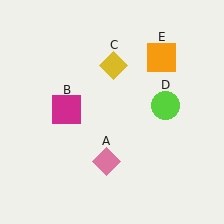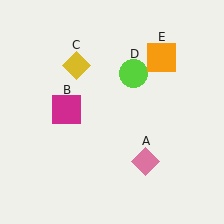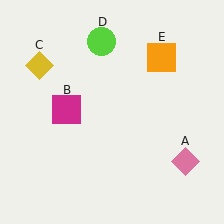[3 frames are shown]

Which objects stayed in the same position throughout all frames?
Magenta square (object B) and orange square (object E) remained stationary.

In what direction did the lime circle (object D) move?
The lime circle (object D) moved up and to the left.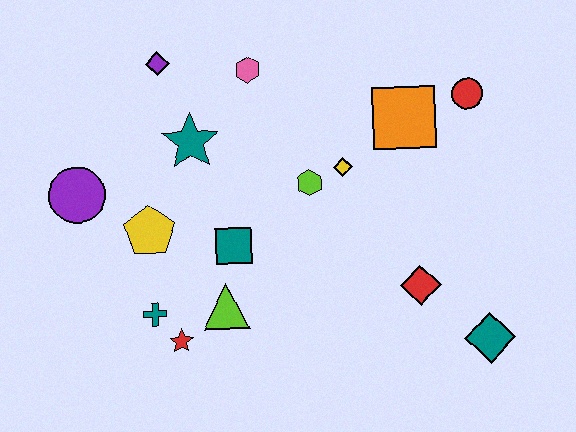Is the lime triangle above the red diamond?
No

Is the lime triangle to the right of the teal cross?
Yes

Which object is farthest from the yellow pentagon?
The teal diamond is farthest from the yellow pentagon.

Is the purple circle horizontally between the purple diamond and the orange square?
No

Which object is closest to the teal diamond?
The red diamond is closest to the teal diamond.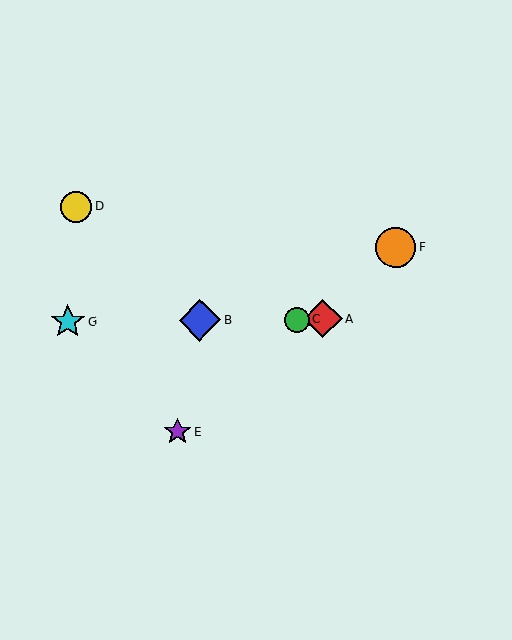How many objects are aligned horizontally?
4 objects (A, B, C, G) are aligned horizontally.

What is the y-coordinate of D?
Object D is at y≈206.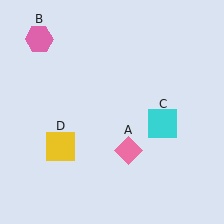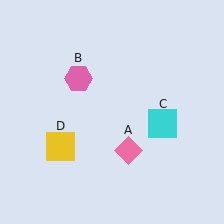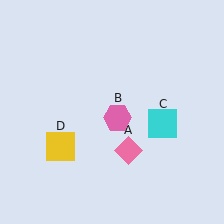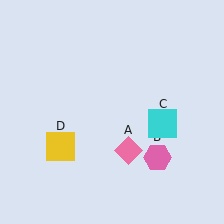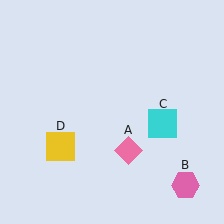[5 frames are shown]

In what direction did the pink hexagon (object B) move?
The pink hexagon (object B) moved down and to the right.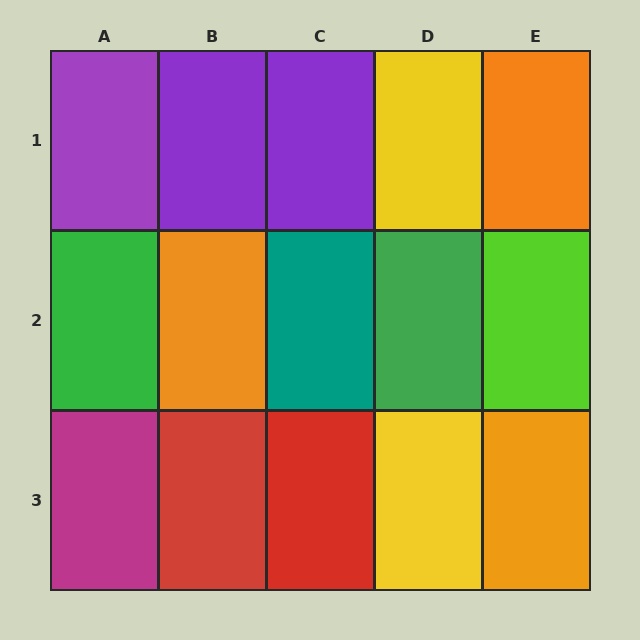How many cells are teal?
1 cell is teal.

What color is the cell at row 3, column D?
Yellow.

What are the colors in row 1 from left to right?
Purple, purple, purple, yellow, orange.